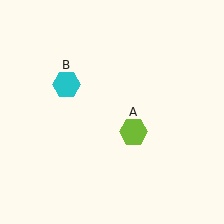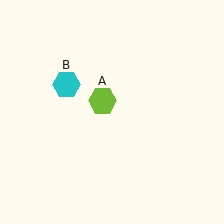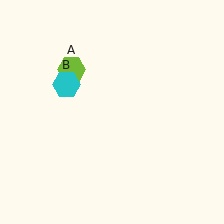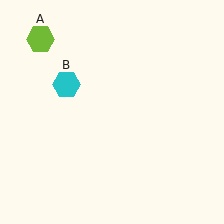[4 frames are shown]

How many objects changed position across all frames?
1 object changed position: lime hexagon (object A).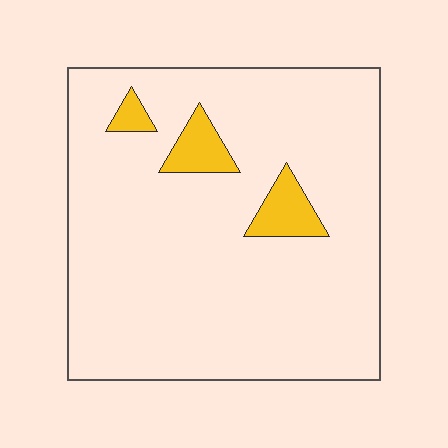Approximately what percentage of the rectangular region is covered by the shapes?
Approximately 10%.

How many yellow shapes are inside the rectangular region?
3.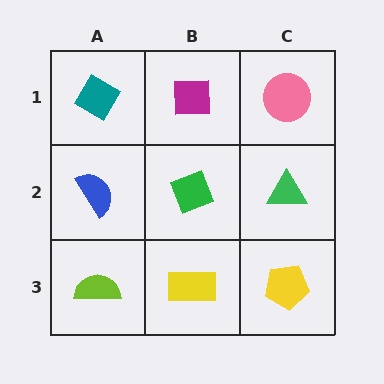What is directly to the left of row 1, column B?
A teal diamond.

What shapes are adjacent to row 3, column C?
A green triangle (row 2, column C), a yellow rectangle (row 3, column B).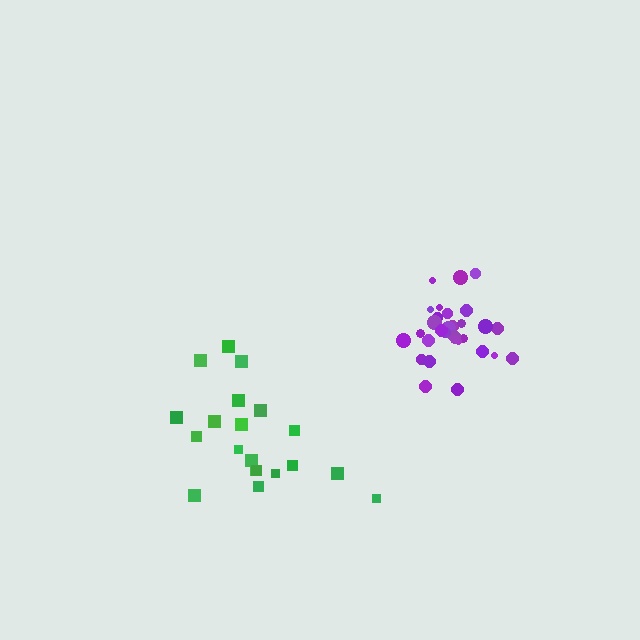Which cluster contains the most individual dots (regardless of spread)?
Purple (30).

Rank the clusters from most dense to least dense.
purple, green.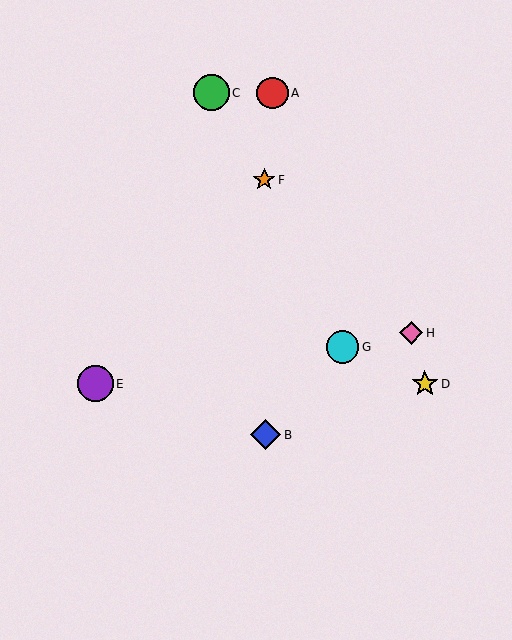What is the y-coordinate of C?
Object C is at y≈93.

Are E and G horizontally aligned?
No, E is at y≈384 and G is at y≈347.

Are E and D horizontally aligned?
Yes, both are at y≈384.